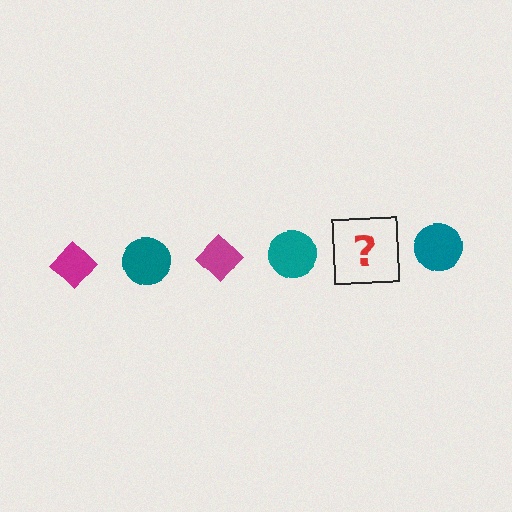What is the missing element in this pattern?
The missing element is a magenta diamond.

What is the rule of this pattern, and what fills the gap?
The rule is that the pattern alternates between magenta diamond and teal circle. The gap should be filled with a magenta diamond.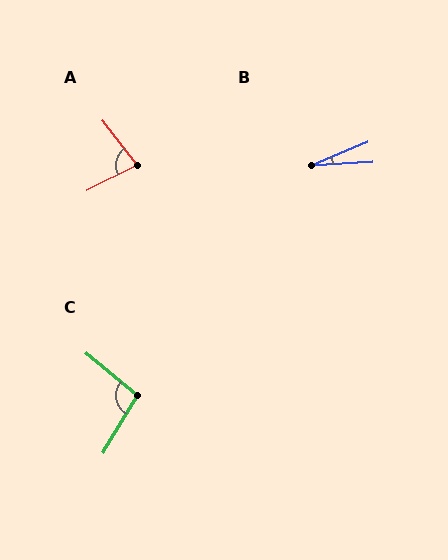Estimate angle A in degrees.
Approximately 79 degrees.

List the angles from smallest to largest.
B (19°), A (79°), C (98°).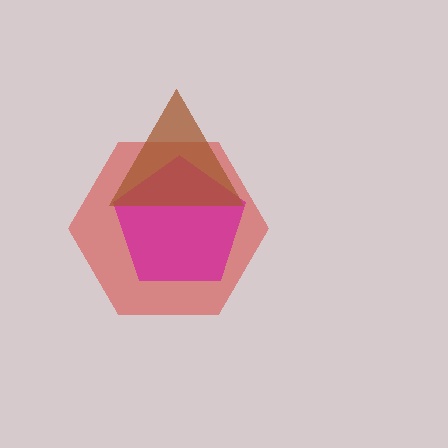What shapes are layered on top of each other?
The layered shapes are: a red hexagon, a magenta pentagon, a brown triangle.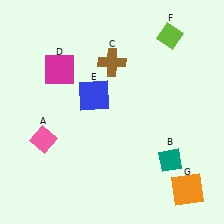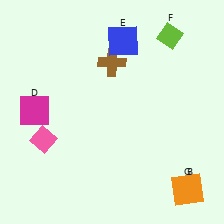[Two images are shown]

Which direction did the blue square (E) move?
The blue square (E) moved up.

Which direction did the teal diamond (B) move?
The teal diamond (B) moved down.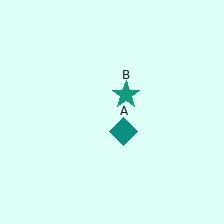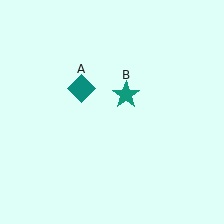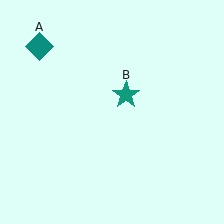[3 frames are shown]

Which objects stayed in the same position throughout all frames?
Teal star (object B) remained stationary.